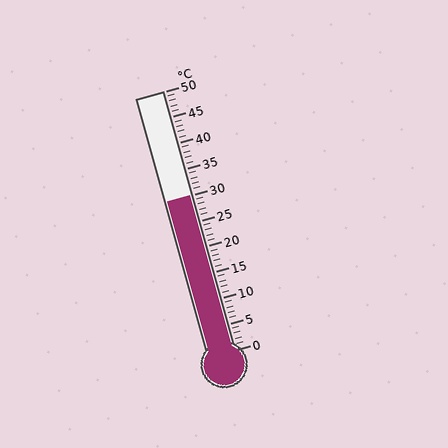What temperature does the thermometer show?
The thermometer shows approximately 30°C.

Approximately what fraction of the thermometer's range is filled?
The thermometer is filled to approximately 60% of its range.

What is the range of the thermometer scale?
The thermometer scale ranges from 0°C to 50°C.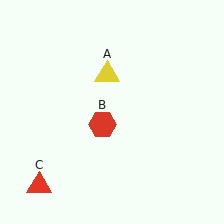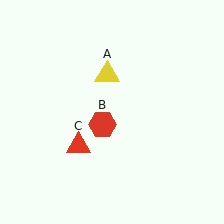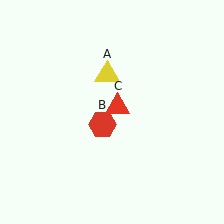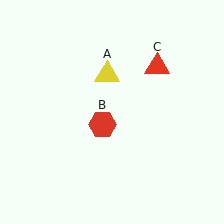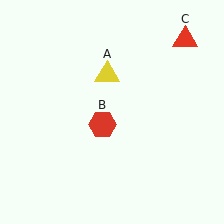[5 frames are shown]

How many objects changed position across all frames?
1 object changed position: red triangle (object C).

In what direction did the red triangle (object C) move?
The red triangle (object C) moved up and to the right.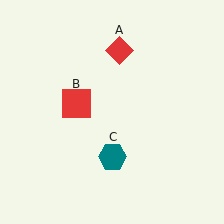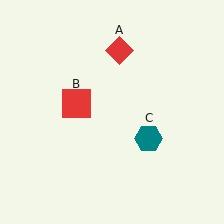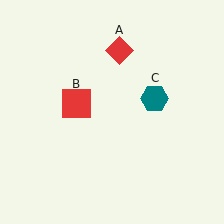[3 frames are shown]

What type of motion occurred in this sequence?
The teal hexagon (object C) rotated counterclockwise around the center of the scene.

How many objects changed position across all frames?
1 object changed position: teal hexagon (object C).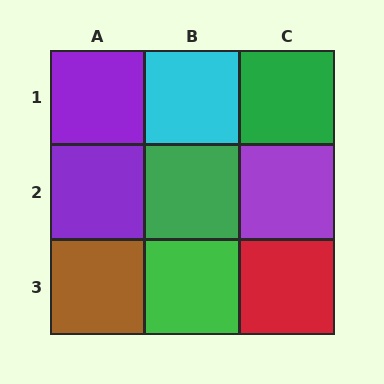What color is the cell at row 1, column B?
Cyan.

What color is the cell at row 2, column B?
Green.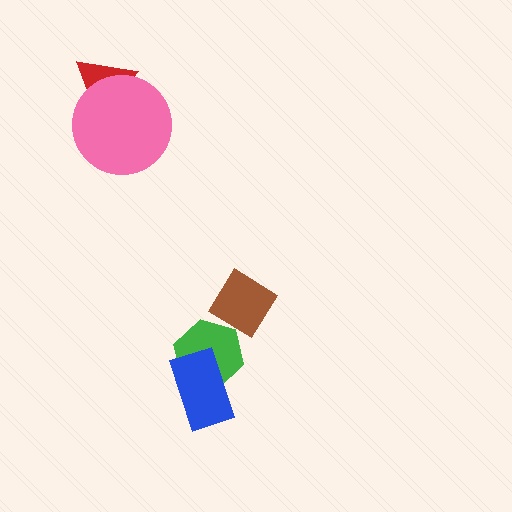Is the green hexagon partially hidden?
Yes, it is partially covered by another shape.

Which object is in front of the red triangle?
The pink circle is in front of the red triangle.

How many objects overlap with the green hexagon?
2 objects overlap with the green hexagon.